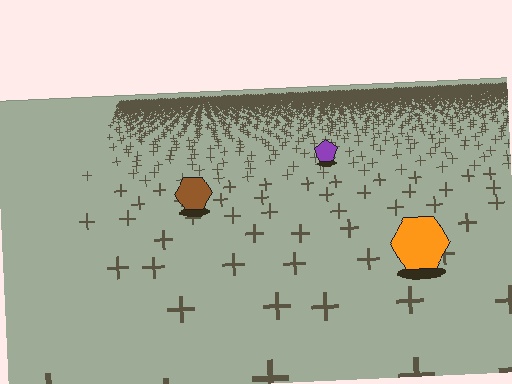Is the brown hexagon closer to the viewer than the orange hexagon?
No. The orange hexagon is closer — you can tell from the texture gradient: the ground texture is coarser near it.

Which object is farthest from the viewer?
The purple pentagon is farthest from the viewer. It appears smaller and the ground texture around it is denser.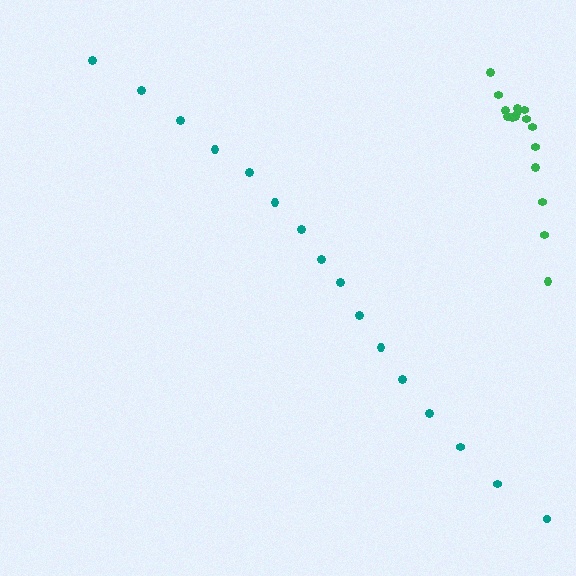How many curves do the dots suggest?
There are 2 distinct paths.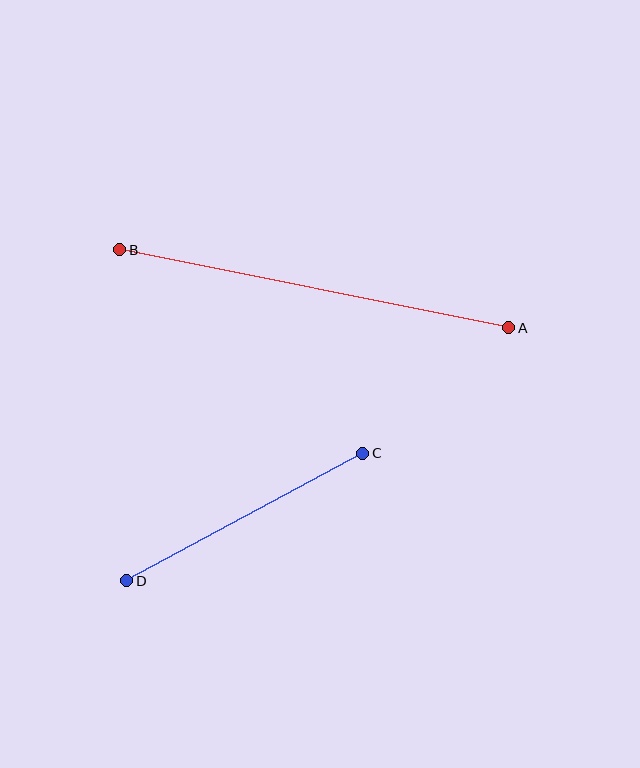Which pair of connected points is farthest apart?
Points A and B are farthest apart.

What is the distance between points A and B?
The distance is approximately 397 pixels.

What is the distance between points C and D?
The distance is approximately 268 pixels.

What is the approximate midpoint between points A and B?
The midpoint is at approximately (314, 289) pixels.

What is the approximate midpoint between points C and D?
The midpoint is at approximately (245, 517) pixels.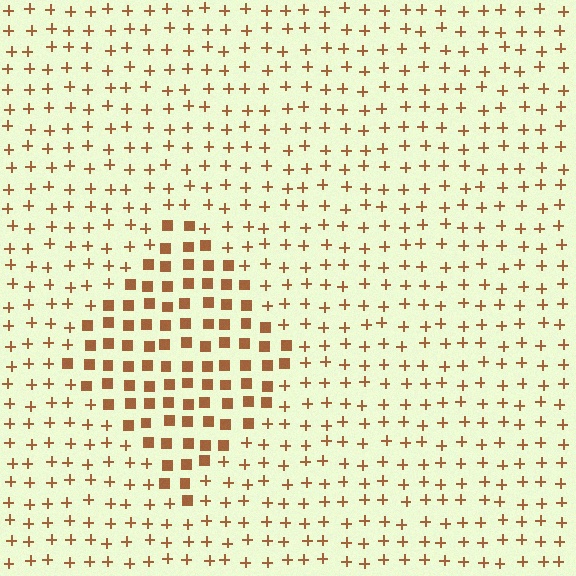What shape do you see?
I see a diamond.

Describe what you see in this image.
The image is filled with small brown elements arranged in a uniform grid. A diamond-shaped region contains squares, while the surrounding area contains plus signs. The boundary is defined purely by the change in element shape.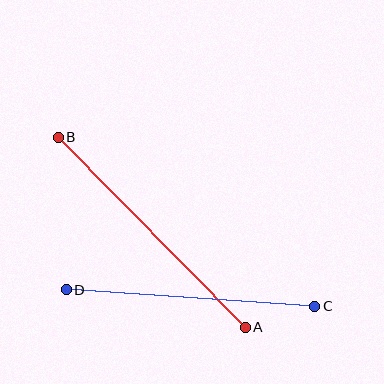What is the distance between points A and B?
The distance is approximately 266 pixels.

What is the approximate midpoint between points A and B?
The midpoint is at approximately (152, 232) pixels.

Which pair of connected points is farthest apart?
Points A and B are farthest apart.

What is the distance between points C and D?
The distance is approximately 249 pixels.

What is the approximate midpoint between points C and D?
The midpoint is at approximately (190, 298) pixels.